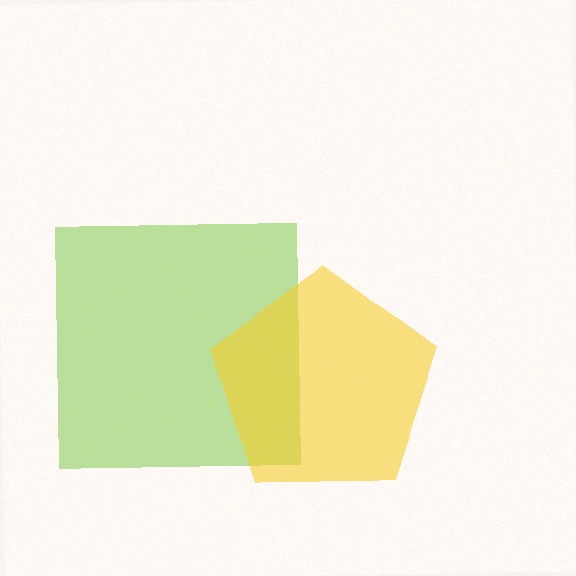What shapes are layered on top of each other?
The layered shapes are: a lime square, a yellow pentagon.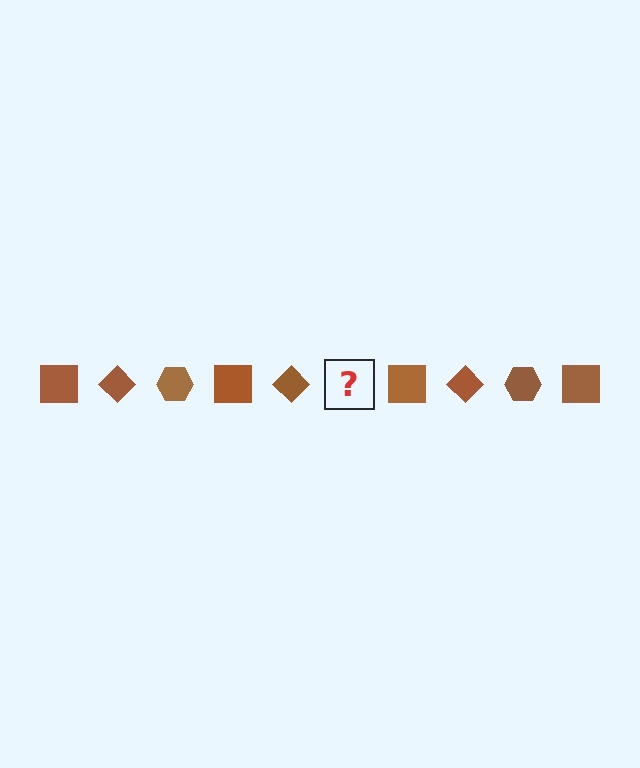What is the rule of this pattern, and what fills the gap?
The rule is that the pattern cycles through square, diamond, hexagon shapes in brown. The gap should be filled with a brown hexagon.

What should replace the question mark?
The question mark should be replaced with a brown hexagon.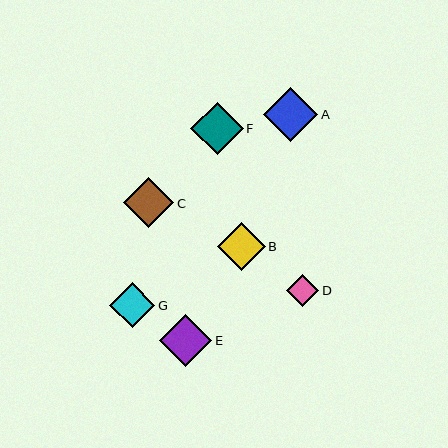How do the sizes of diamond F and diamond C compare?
Diamond F and diamond C are approximately the same size.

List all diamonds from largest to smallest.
From largest to smallest: A, E, F, C, B, G, D.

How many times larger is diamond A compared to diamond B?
Diamond A is approximately 1.1 times the size of diamond B.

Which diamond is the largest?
Diamond A is the largest with a size of approximately 54 pixels.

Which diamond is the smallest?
Diamond D is the smallest with a size of approximately 33 pixels.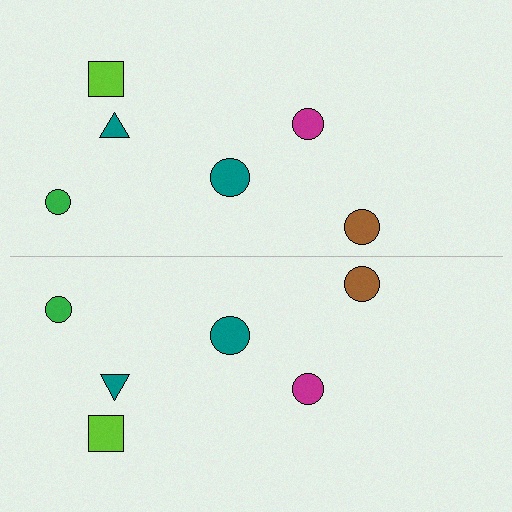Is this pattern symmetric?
Yes, this pattern has bilateral (reflection) symmetry.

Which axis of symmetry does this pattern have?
The pattern has a horizontal axis of symmetry running through the center of the image.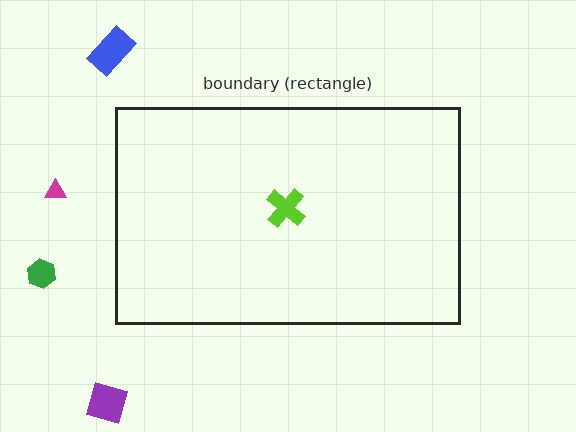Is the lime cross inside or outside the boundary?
Inside.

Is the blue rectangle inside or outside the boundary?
Outside.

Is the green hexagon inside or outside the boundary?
Outside.